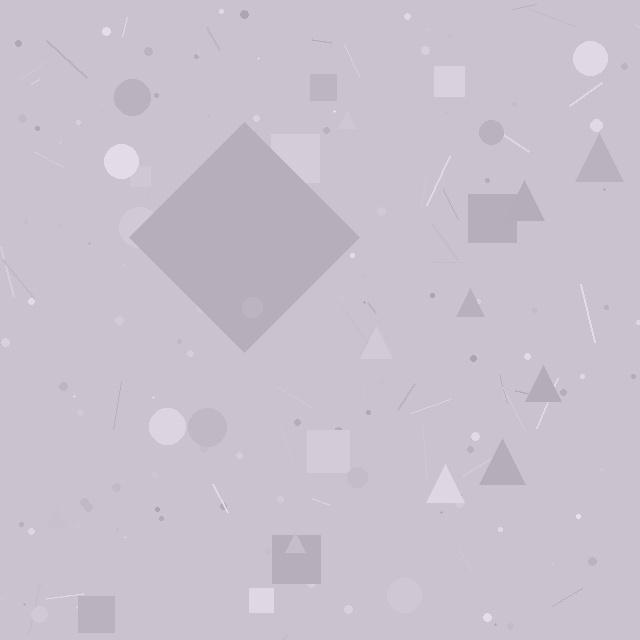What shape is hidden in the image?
A diamond is hidden in the image.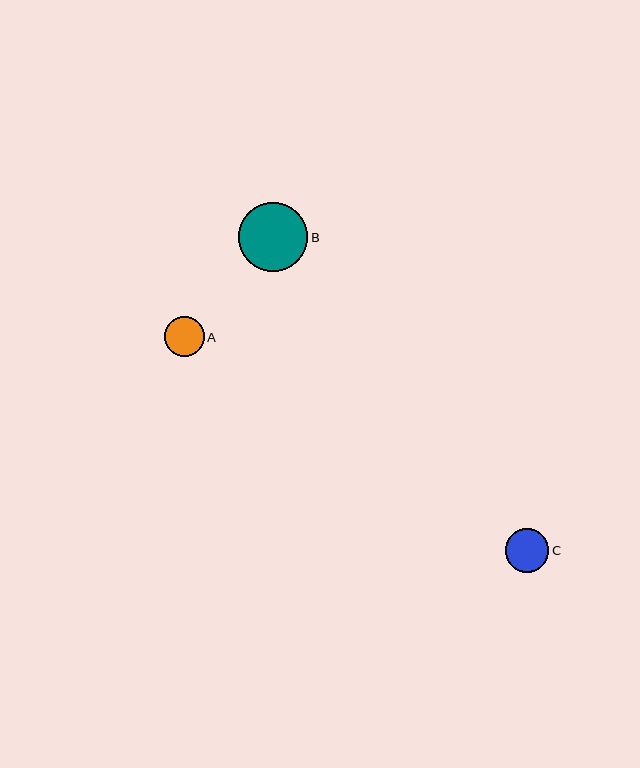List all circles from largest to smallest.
From largest to smallest: B, C, A.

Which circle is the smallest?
Circle A is the smallest with a size of approximately 39 pixels.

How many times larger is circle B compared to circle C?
Circle B is approximately 1.6 times the size of circle C.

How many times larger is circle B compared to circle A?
Circle B is approximately 1.7 times the size of circle A.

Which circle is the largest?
Circle B is the largest with a size of approximately 69 pixels.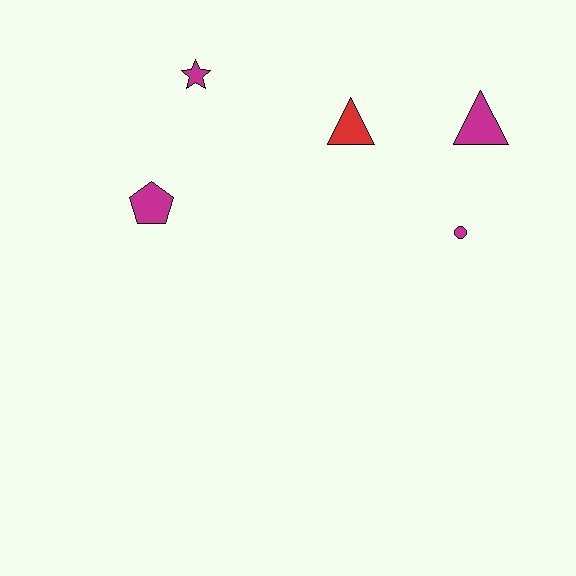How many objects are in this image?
There are 5 objects.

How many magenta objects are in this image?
There are 4 magenta objects.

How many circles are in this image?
There is 1 circle.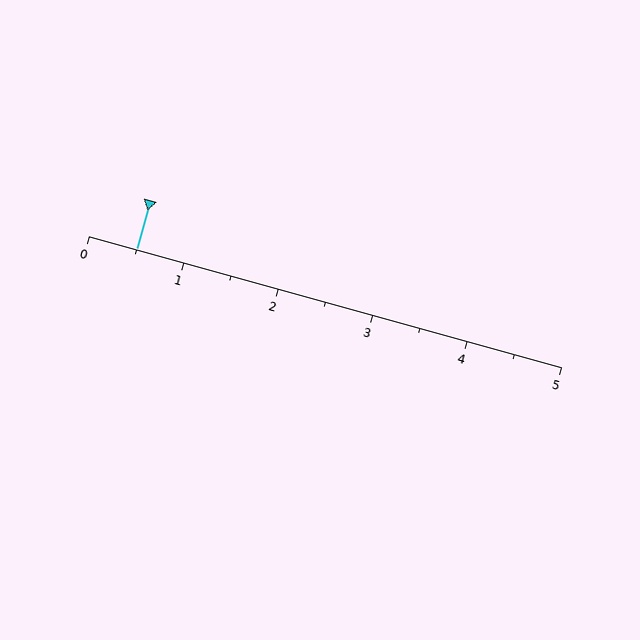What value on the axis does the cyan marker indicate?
The marker indicates approximately 0.5.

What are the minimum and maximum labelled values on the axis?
The axis runs from 0 to 5.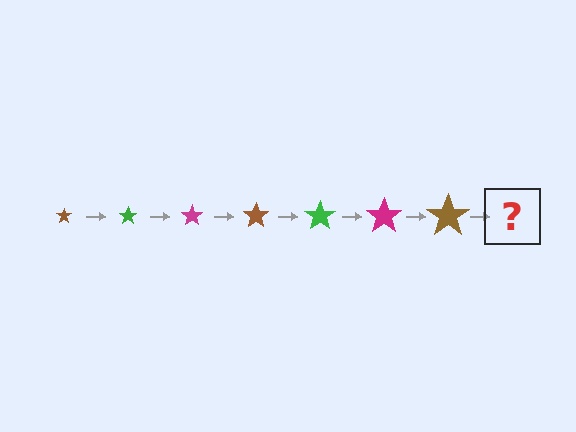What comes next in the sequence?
The next element should be a green star, larger than the previous one.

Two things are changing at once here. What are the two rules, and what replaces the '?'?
The two rules are that the star grows larger each step and the color cycles through brown, green, and magenta. The '?' should be a green star, larger than the previous one.